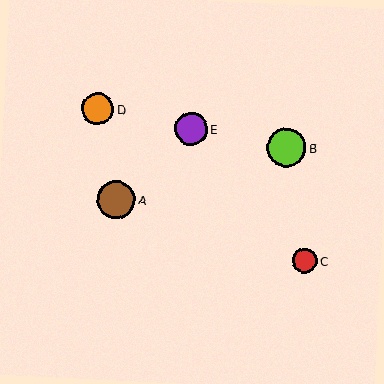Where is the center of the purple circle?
The center of the purple circle is at (191, 129).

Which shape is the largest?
The lime circle (labeled B) is the largest.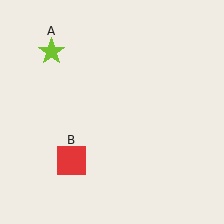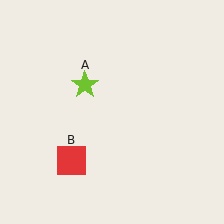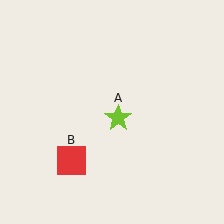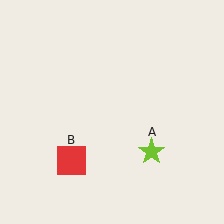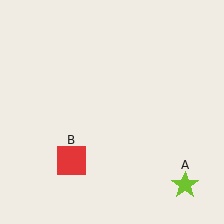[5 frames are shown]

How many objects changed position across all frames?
1 object changed position: lime star (object A).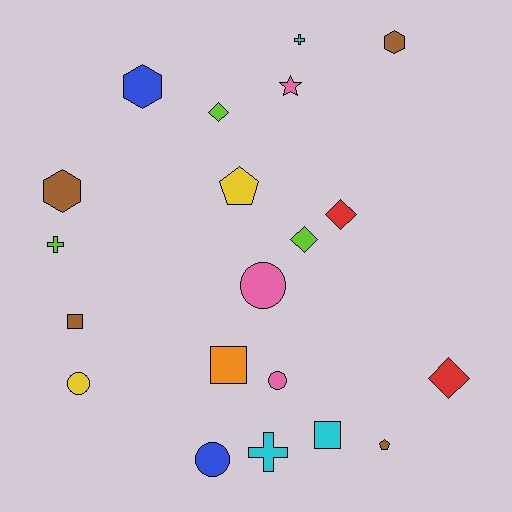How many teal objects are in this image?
There are no teal objects.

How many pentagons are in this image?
There are 2 pentagons.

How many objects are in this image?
There are 20 objects.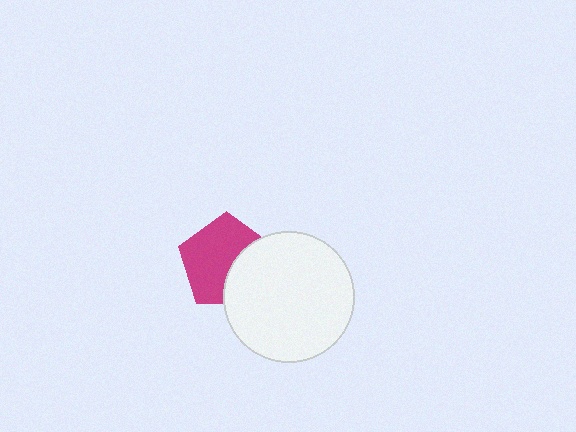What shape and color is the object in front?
The object in front is a white circle.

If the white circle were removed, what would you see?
You would see the complete magenta pentagon.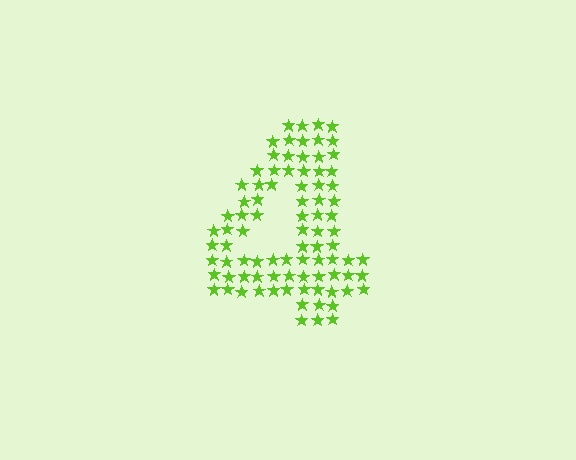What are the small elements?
The small elements are stars.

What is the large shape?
The large shape is the digit 4.